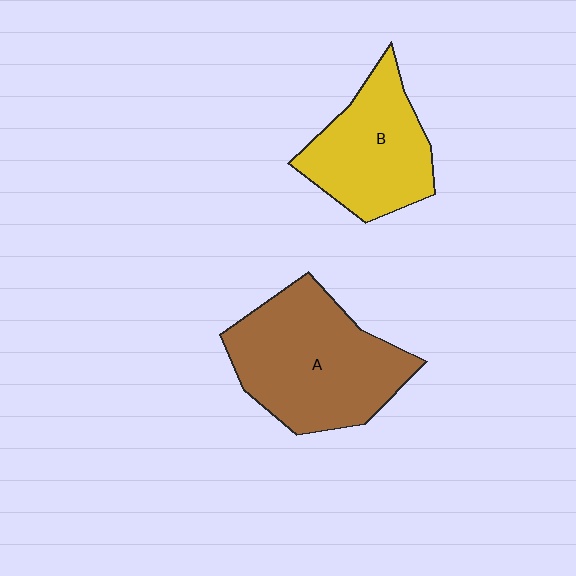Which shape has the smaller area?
Shape B (yellow).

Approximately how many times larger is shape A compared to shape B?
Approximately 1.4 times.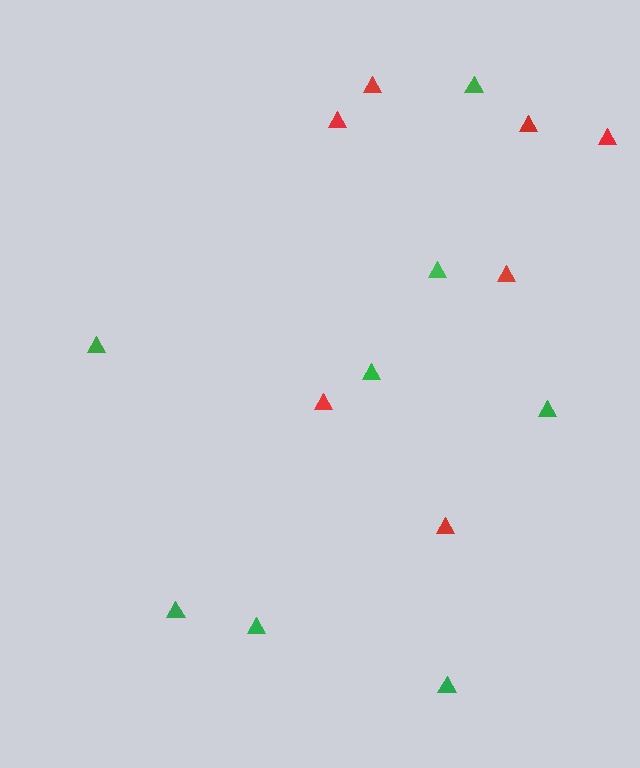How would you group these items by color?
There are 2 groups: one group of red triangles (7) and one group of green triangles (8).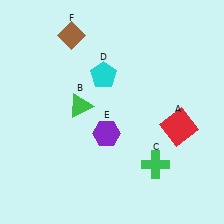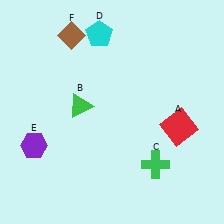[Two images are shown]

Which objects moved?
The objects that moved are: the cyan pentagon (D), the purple hexagon (E).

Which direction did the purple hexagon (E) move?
The purple hexagon (E) moved left.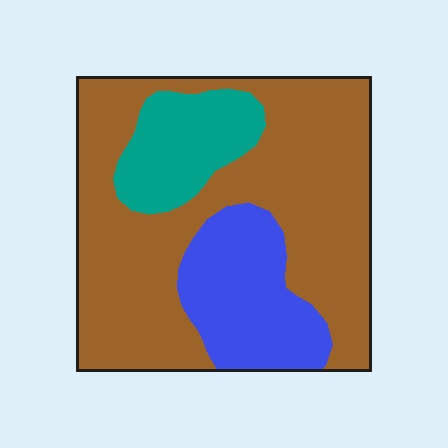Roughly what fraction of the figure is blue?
Blue takes up between a sixth and a third of the figure.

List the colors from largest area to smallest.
From largest to smallest: brown, blue, teal.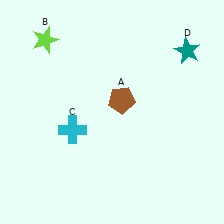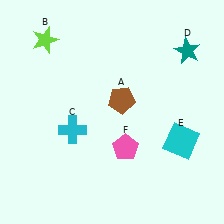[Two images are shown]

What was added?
A cyan square (E), a pink pentagon (F) were added in Image 2.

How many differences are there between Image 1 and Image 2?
There are 2 differences between the two images.